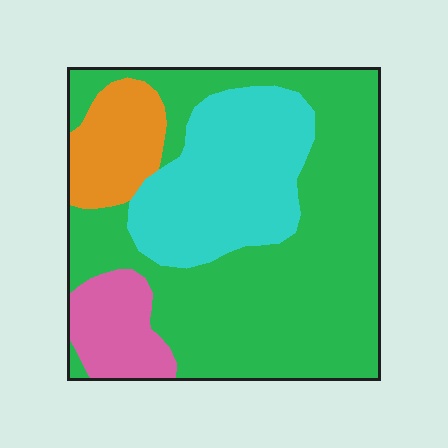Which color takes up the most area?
Green, at roughly 55%.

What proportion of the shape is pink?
Pink takes up about one tenth (1/10) of the shape.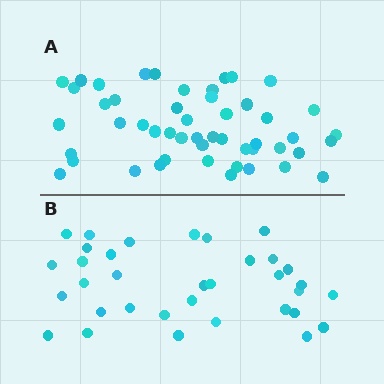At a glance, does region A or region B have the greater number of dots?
Region A (the top region) has more dots.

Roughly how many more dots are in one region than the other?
Region A has approximately 15 more dots than region B.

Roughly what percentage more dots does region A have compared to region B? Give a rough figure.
About 45% more.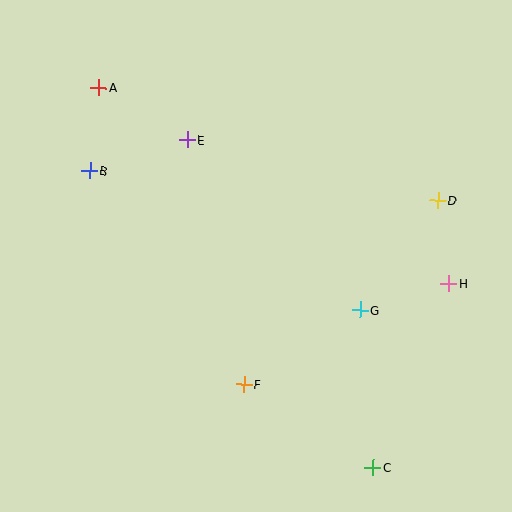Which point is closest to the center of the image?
Point G at (360, 310) is closest to the center.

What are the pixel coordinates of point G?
Point G is at (360, 310).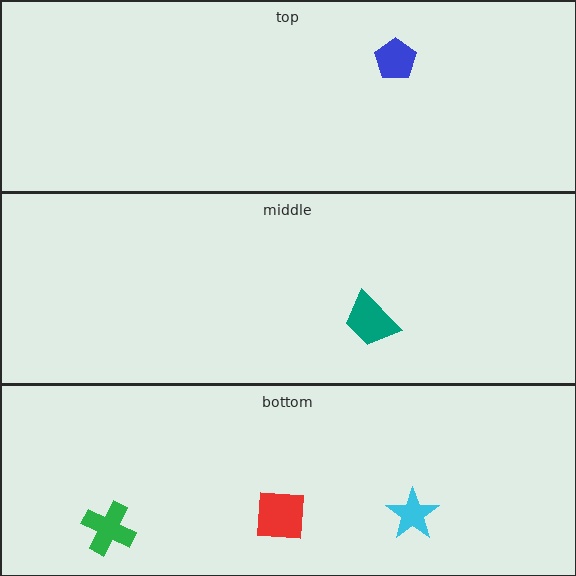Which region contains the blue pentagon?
The top region.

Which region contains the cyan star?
The bottom region.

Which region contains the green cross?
The bottom region.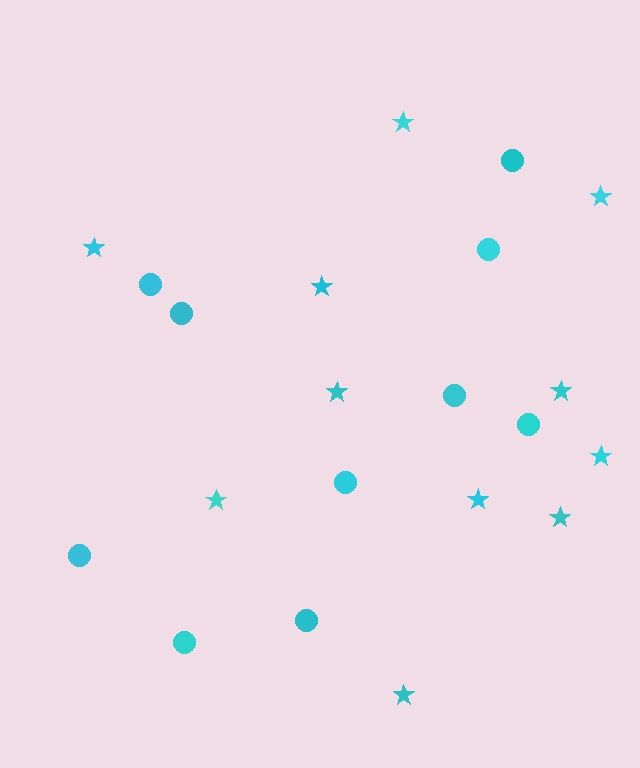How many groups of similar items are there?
There are 2 groups: one group of stars (11) and one group of circles (10).